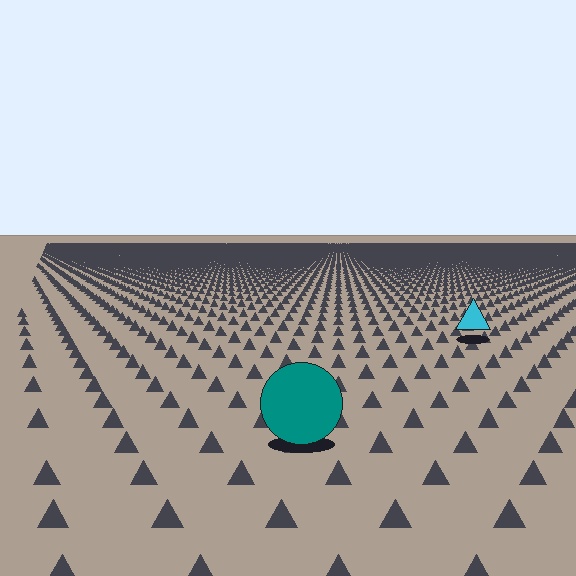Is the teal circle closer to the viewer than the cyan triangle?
Yes. The teal circle is closer — you can tell from the texture gradient: the ground texture is coarser near it.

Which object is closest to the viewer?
The teal circle is closest. The texture marks near it are larger and more spread out.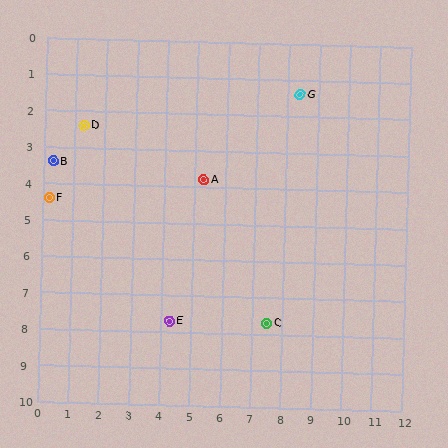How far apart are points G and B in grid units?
Points G and B are about 8.3 grid units apart.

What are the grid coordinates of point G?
Point G is at approximately (8.4, 1.4).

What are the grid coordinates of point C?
Point C is at approximately (7.5, 7.7).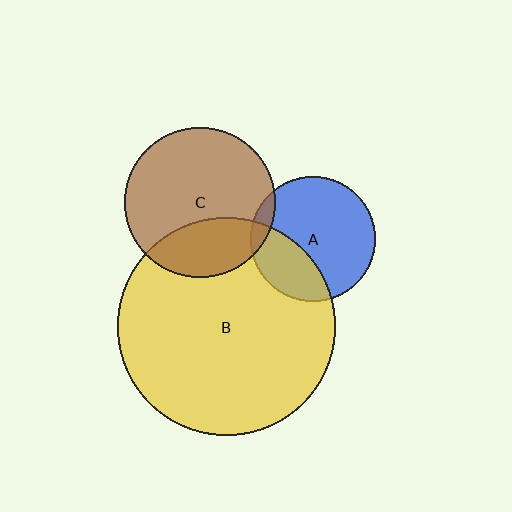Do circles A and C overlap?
Yes.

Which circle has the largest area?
Circle B (yellow).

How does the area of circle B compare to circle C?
Approximately 2.1 times.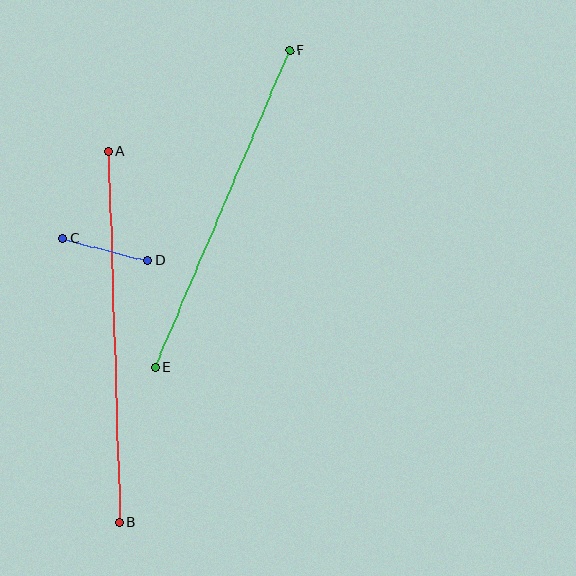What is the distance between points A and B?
The distance is approximately 371 pixels.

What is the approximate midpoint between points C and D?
The midpoint is at approximately (105, 249) pixels.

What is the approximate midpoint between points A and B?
The midpoint is at approximately (114, 337) pixels.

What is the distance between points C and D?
The distance is approximately 88 pixels.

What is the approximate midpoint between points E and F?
The midpoint is at approximately (222, 209) pixels.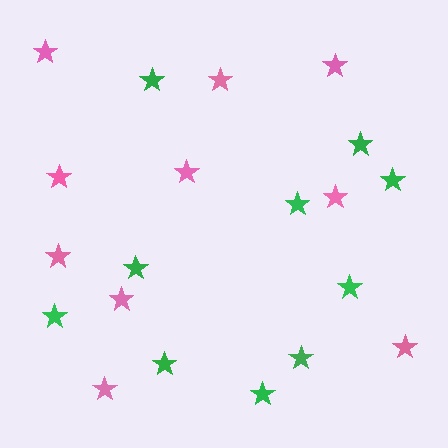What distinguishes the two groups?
There are 2 groups: one group of pink stars (10) and one group of green stars (10).